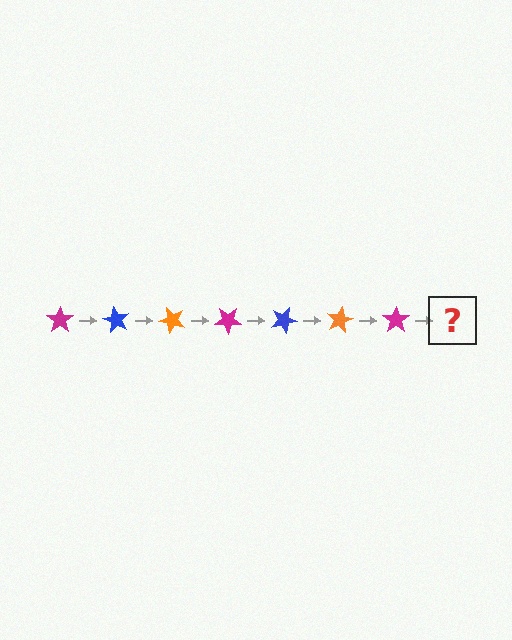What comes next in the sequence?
The next element should be a blue star, rotated 420 degrees from the start.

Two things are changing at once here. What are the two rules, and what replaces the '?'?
The two rules are that it rotates 60 degrees each step and the color cycles through magenta, blue, and orange. The '?' should be a blue star, rotated 420 degrees from the start.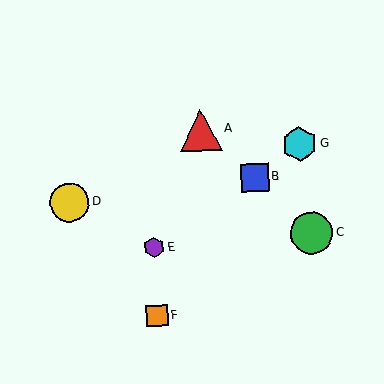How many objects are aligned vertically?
2 objects (E, F) are aligned vertically.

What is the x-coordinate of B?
Object B is at x≈255.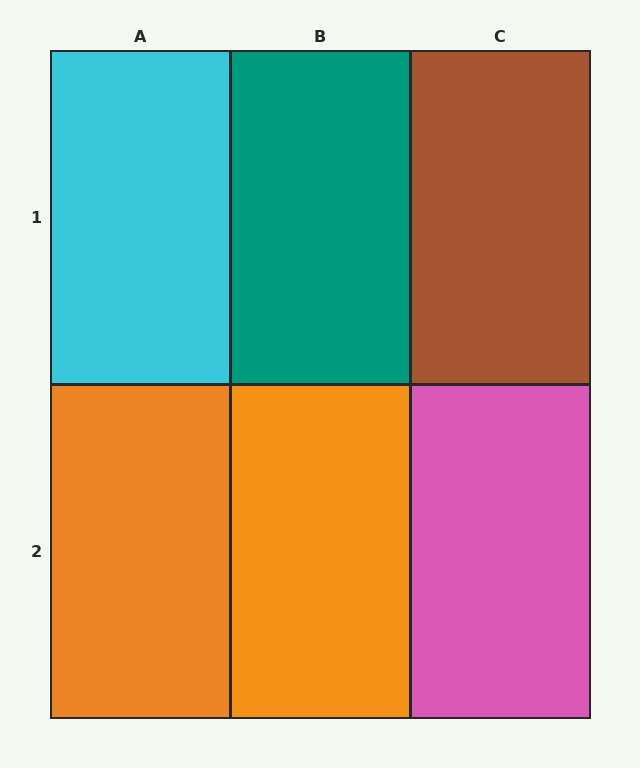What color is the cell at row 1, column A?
Cyan.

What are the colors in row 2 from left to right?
Orange, orange, pink.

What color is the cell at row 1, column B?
Teal.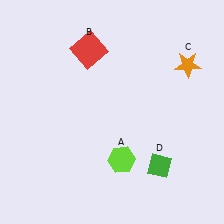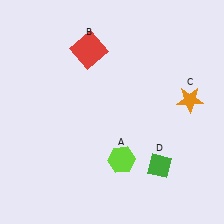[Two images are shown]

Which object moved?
The orange star (C) moved down.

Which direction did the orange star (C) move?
The orange star (C) moved down.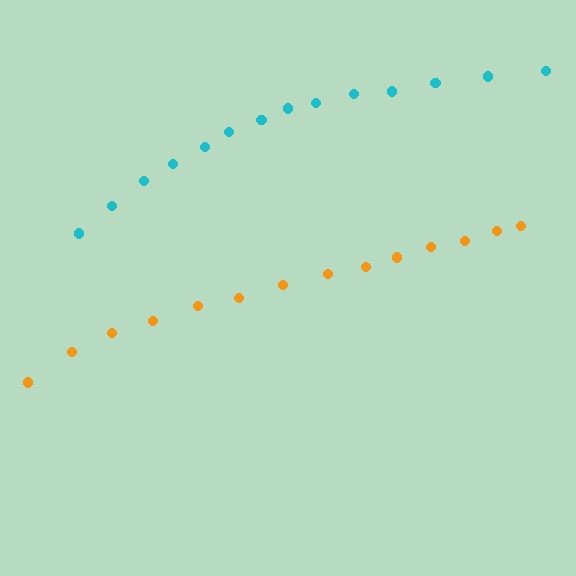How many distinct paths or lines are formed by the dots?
There are 2 distinct paths.